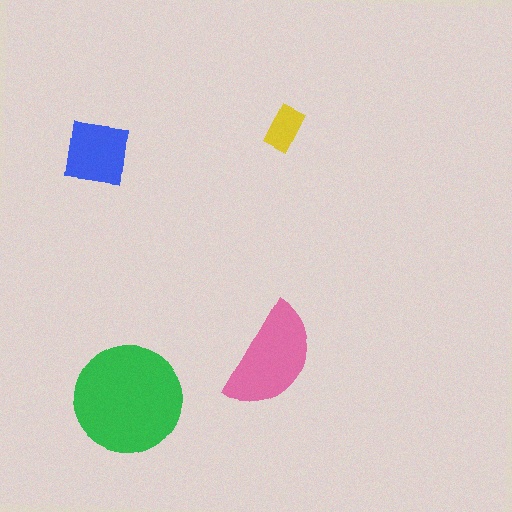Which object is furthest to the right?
The yellow rectangle is rightmost.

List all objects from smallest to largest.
The yellow rectangle, the blue square, the pink semicircle, the green circle.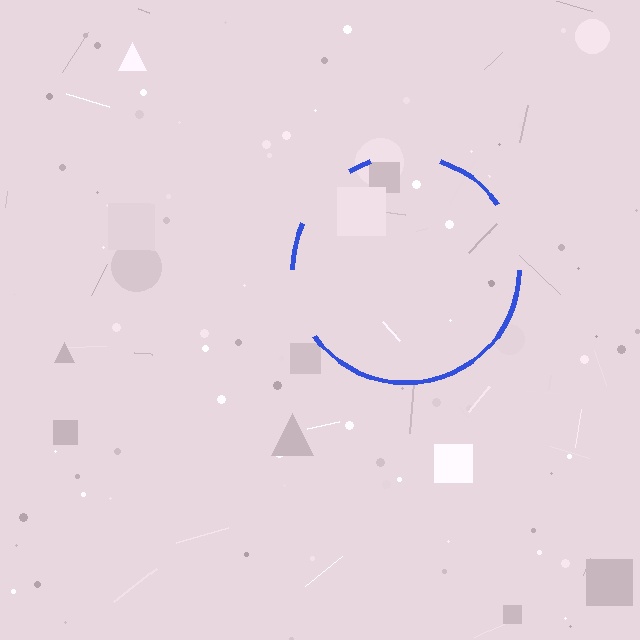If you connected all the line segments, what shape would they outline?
They would outline a circle.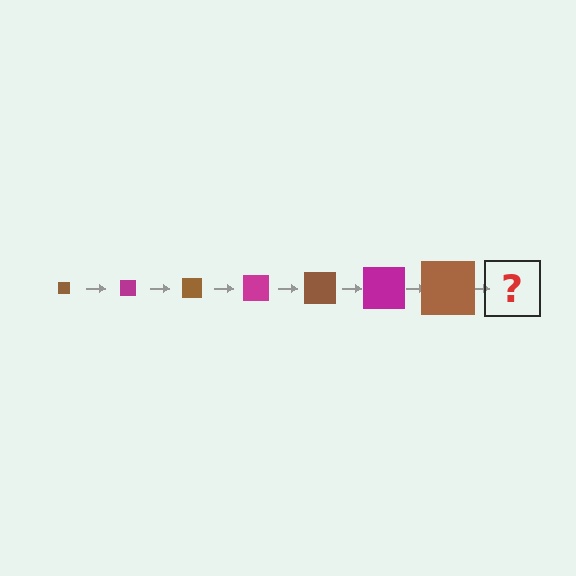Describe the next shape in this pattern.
It should be a magenta square, larger than the previous one.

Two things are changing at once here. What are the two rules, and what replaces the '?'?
The two rules are that the square grows larger each step and the color cycles through brown and magenta. The '?' should be a magenta square, larger than the previous one.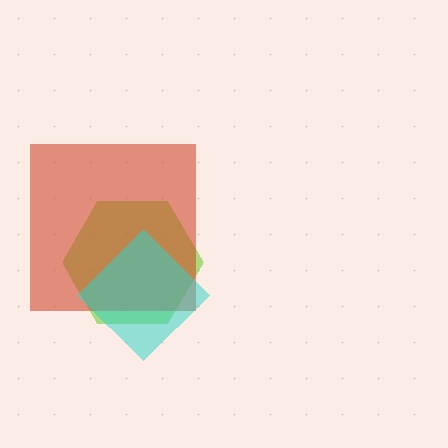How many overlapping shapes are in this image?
There are 3 overlapping shapes in the image.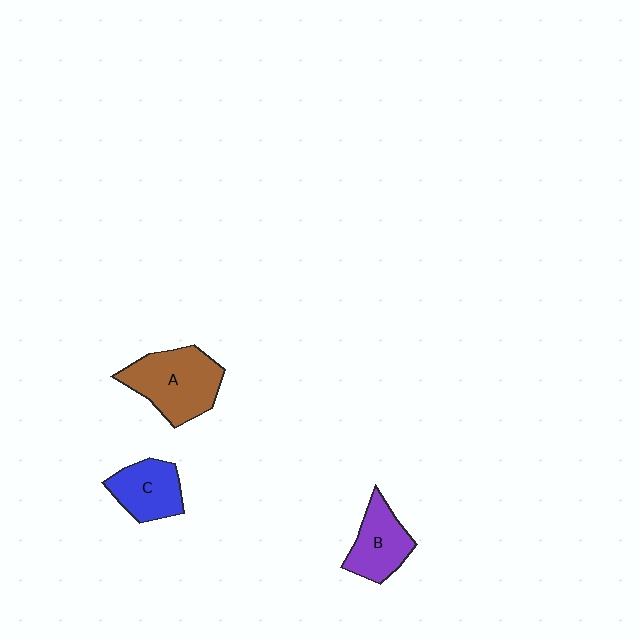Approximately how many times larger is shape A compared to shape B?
Approximately 1.5 times.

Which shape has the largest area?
Shape A (brown).